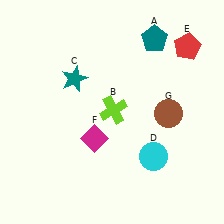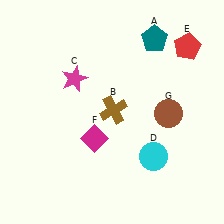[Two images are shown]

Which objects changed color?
B changed from lime to brown. C changed from teal to magenta.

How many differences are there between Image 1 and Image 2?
There are 2 differences between the two images.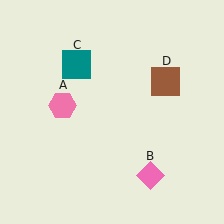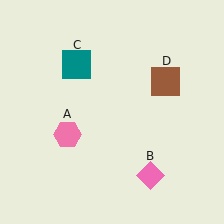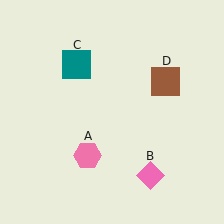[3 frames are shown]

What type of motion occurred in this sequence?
The pink hexagon (object A) rotated counterclockwise around the center of the scene.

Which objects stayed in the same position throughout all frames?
Pink diamond (object B) and teal square (object C) and brown square (object D) remained stationary.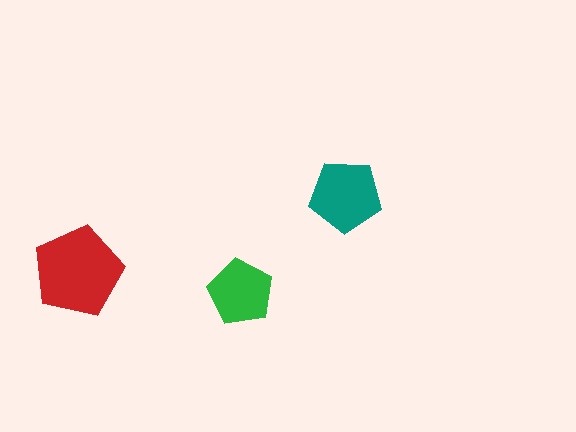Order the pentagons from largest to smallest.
the red one, the teal one, the green one.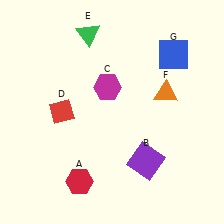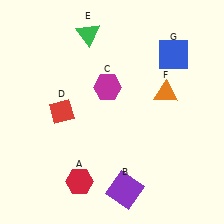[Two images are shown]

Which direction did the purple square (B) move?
The purple square (B) moved down.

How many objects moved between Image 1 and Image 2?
1 object moved between the two images.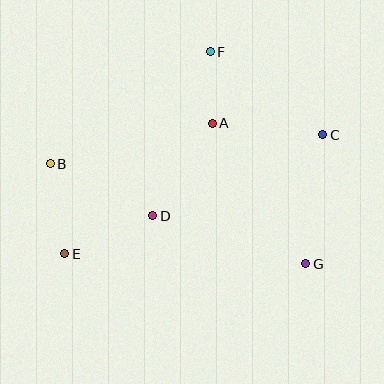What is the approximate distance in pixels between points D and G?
The distance between D and G is approximately 160 pixels.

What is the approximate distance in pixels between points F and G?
The distance between F and G is approximately 233 pixels.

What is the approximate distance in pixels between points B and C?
The distance between B and C is approximately 274 pixels.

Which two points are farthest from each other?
Points C and E are farthest from each other.